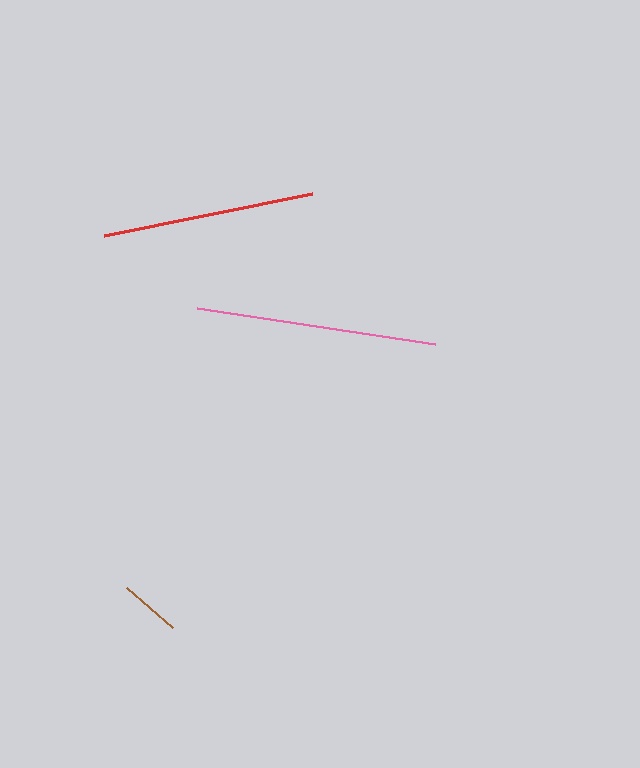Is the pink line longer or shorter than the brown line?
The pink line is longer than the brown line.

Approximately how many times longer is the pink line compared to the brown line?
The pink line is approximately 4.0 times the length of the brown line.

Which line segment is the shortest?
The brown line is the shortest at approximately 61 pixels.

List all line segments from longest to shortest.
From longest to shortest: pink, red, brown.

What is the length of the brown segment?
The brown segment is approximately 61 pixels long.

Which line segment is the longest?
The pink line is the longest at approximately 241 pixels.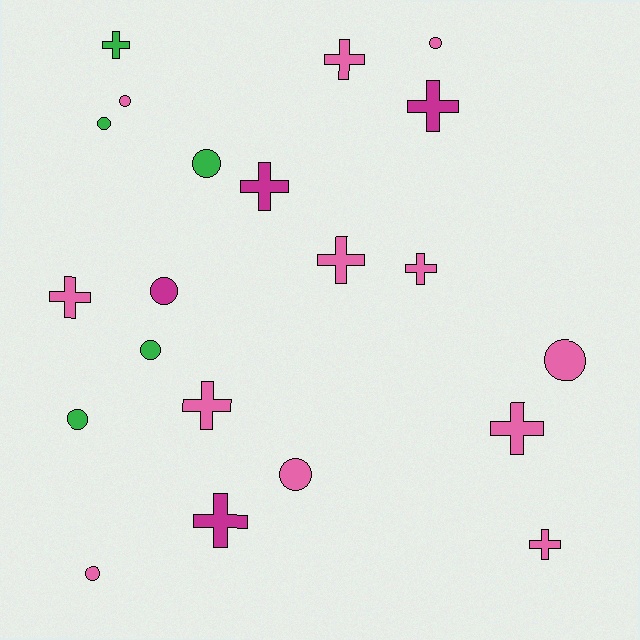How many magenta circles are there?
There is 1 magenta circle.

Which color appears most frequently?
Pink, with 12 objects.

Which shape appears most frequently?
Cross, with 11 objects.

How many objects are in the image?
There are 21 objects.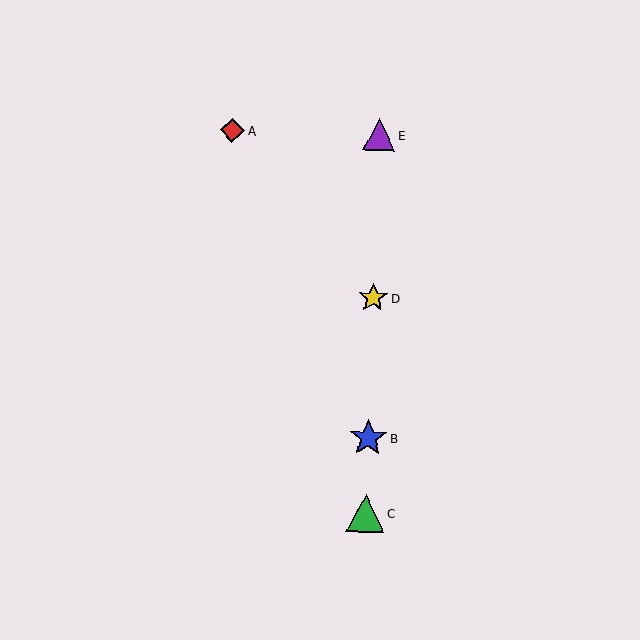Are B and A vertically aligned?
No, B is at x≈368 and A is at x≈232.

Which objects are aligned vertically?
Objects B, C, D, E are aligned vertically.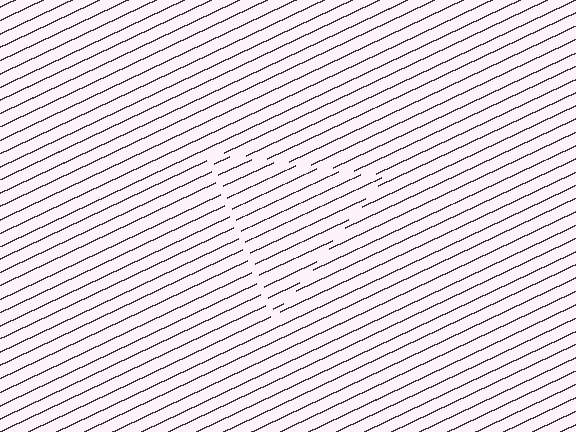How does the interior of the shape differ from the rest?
The interior of the shape contains the same grating, shifted by half a period — the contour is defined by the phase discontinuity where line-ends from the inner and outer gratings abut.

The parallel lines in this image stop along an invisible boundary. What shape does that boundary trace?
An illusory triangle. The interior of the shape contains the same grating, shifted by half a period — the contour is defined by the phase discontinuity where line-ends from the inner and outer gratings abut.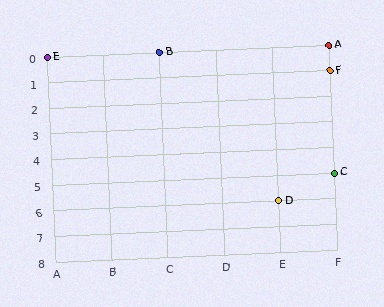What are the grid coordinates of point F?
Point F is at grid coordinates (F, 1).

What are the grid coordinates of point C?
Point C is at grid coordinates (F, 5).